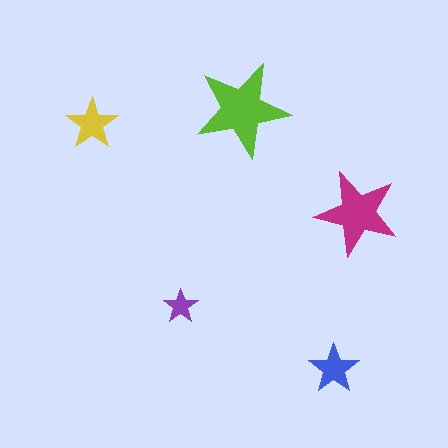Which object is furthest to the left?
The yellow star is leftmost.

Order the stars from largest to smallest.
the lime one, the magenta one, the yellow one, the blue one, the purple one.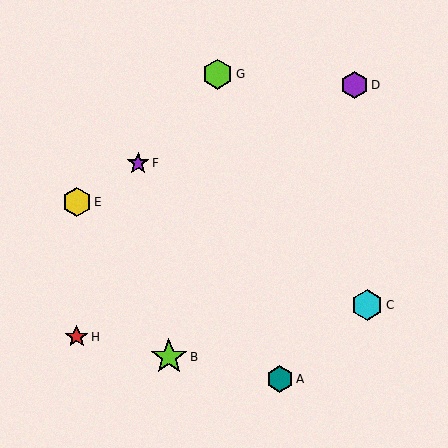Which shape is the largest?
The lime star (labeled B) is the largest.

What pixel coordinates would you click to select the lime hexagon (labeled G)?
Click at (218, 74) to select the lime hexagon G.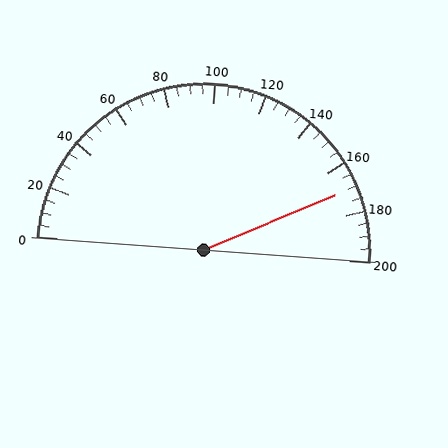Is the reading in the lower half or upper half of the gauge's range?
The reading is in the upper half of the range (0 to 200).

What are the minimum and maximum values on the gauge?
The gauge ranges from 0 to 200.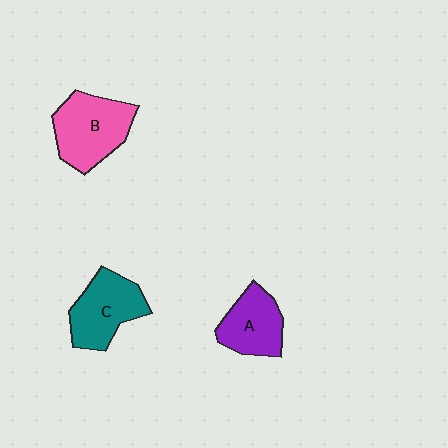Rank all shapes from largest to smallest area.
From largest to smallest: B (pink), C (teal), A (purple).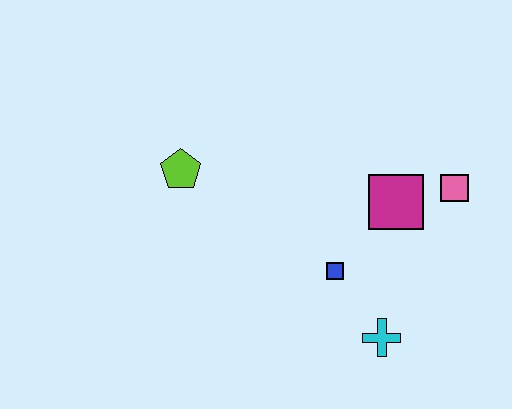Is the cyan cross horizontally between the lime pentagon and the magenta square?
Yes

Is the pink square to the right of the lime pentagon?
Yes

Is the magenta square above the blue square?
Yes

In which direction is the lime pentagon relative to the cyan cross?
The lime pentagon is to the left of the cyan cross.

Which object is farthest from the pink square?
The lime pentagon is farthest from the pink square.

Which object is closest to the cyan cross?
The blue square is closest to the cyan cross.